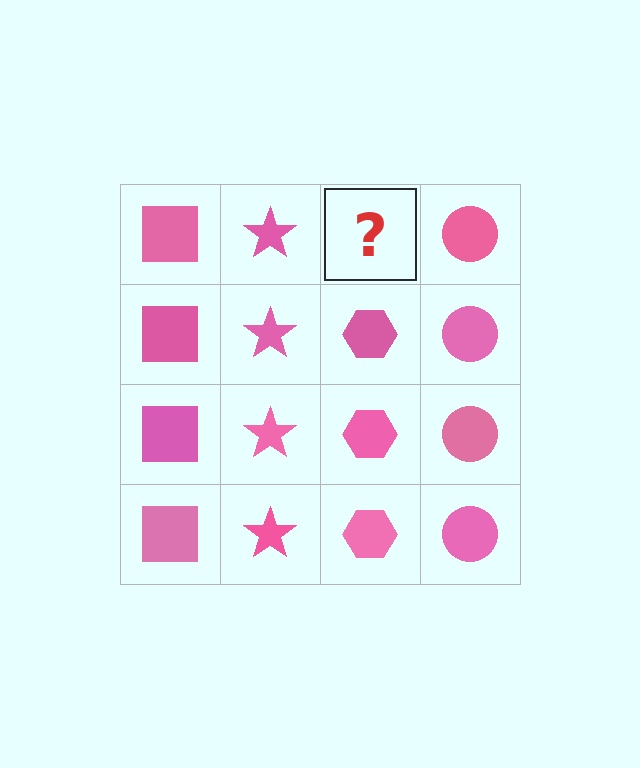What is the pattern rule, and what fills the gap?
The rule is that each column has a consistent shape. The gap should be filled with a pink hexagon.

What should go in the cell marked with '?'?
The missing cell should contain a pink hexagon.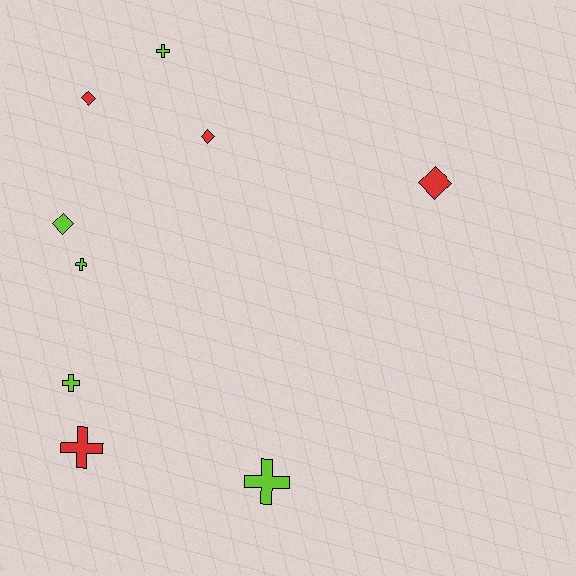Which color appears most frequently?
Lime, with 5 objects.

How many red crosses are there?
There is 1 red cross.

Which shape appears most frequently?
Cross, with 5 objects.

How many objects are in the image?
There are 9 objects.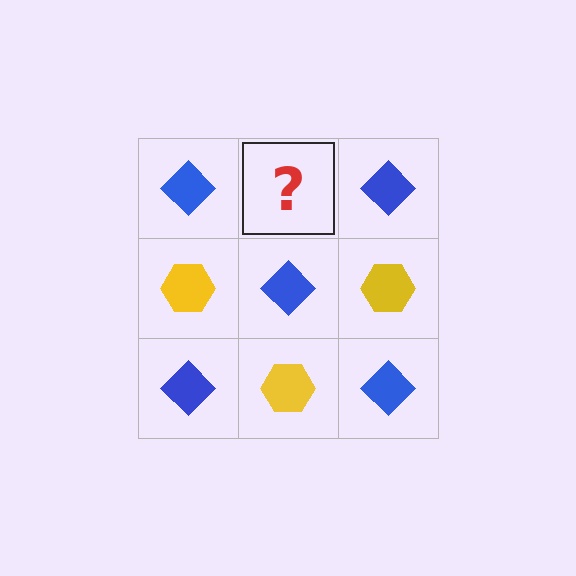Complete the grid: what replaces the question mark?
The question mark should be replaced with a yellow hexagon.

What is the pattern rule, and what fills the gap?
The rule is that it alternates blue diamond and yellow hexagon in a checkerboard pattern. The gap should be filled with a yellow hexagon.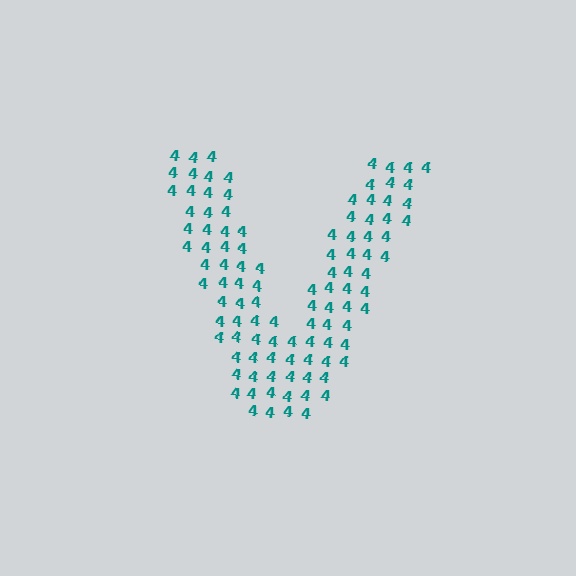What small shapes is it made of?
It is made of small digit 4's.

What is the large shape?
The large shape is the letter V.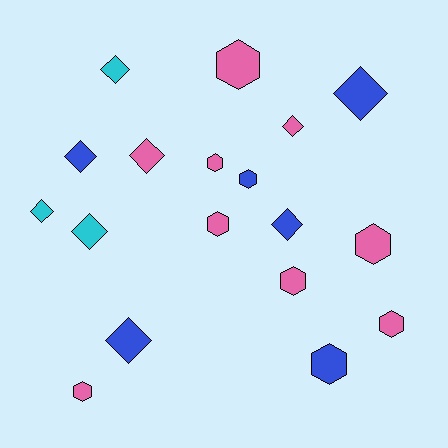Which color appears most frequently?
Pink, with 9 objects.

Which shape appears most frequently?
Hexagon, with 9 objects.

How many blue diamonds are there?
There are 4 blue diamonds.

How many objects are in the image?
There are 18 objects.